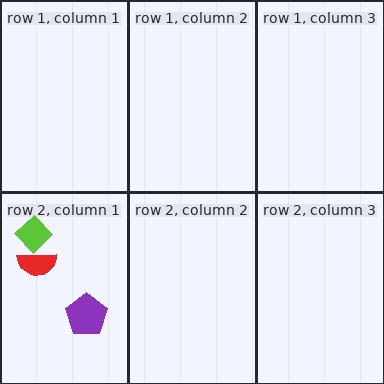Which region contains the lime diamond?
The row 2, column 1 region.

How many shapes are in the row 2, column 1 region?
3.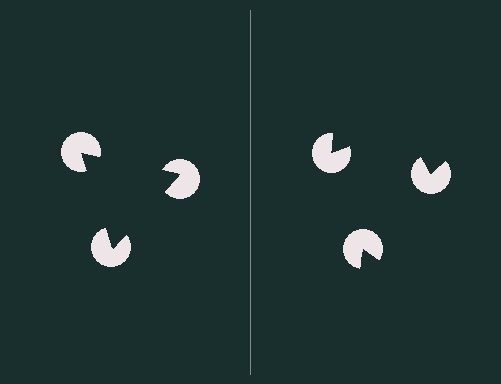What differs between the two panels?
The pac-man discs are positioned identically on both sides; only the wedge orientations differ. On the left they align to a triangle; on the right they are misaligned.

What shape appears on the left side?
An illusory triangle.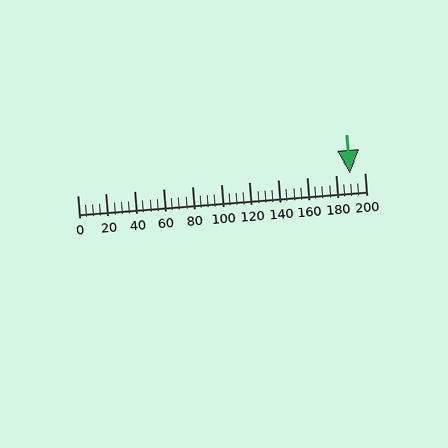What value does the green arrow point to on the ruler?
The green arrow points to approximately 190.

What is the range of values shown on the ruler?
The ruler shows values from 0 to 200.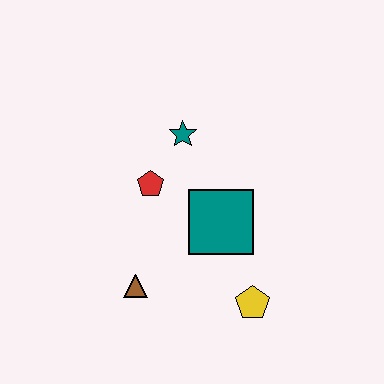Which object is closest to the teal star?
The red pentagon is closest to the teal star.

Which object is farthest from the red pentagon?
The yellow pentagon is farthest from the red pentagon.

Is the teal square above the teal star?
No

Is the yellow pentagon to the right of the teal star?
Yes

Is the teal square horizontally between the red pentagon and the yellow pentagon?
Yes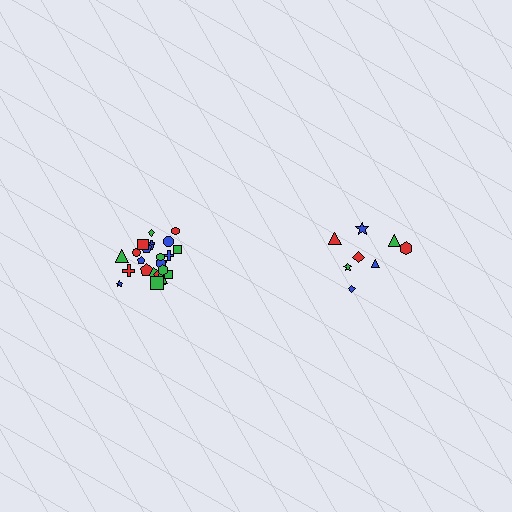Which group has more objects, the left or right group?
The left group.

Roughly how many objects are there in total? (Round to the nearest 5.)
Roughly 35 objects in total.